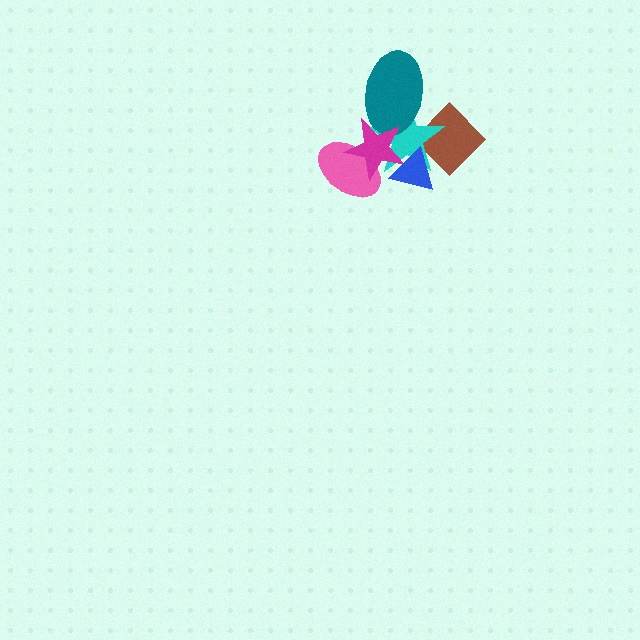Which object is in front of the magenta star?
The blue triangle is in front of the magenta star.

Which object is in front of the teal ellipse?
The magenta star is in front of the teal ellipse.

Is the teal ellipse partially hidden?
Yes, it is partially covered by another shape.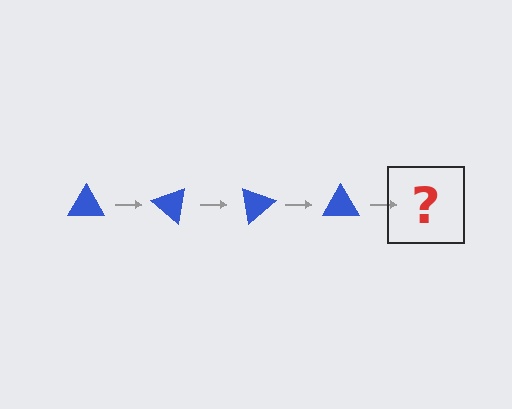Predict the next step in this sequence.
The next step is a blue triangle rotated 160 degrees.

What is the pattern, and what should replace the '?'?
The pattern is that the triangle rotates 40 degrees each step. The '?' should be a blue triangle rotated 160 degrees.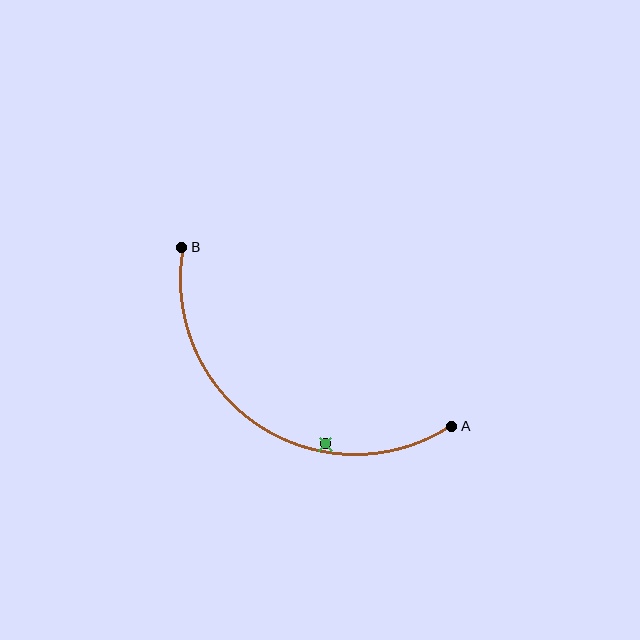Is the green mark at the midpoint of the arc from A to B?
No — the green mark does not lie on the arc at all. It sits slightly inside the curve.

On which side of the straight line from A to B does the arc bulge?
The arc bulges below the straight line connecting A and B.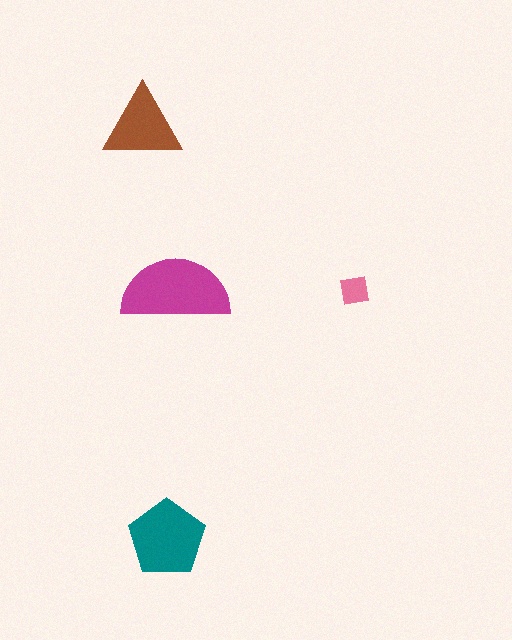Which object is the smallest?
The pink square.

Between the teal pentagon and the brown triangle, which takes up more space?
The teal pentagon.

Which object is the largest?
The magenta semicircle.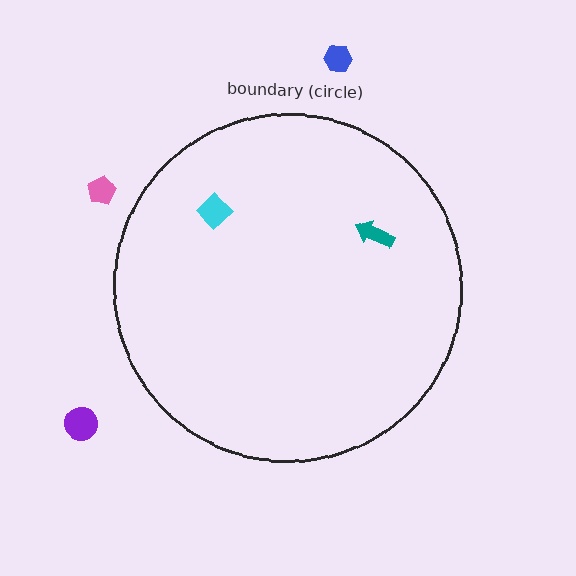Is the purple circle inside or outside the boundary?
Outside.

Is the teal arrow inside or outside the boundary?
Inside.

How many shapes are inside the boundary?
2 inside, 3 outside.